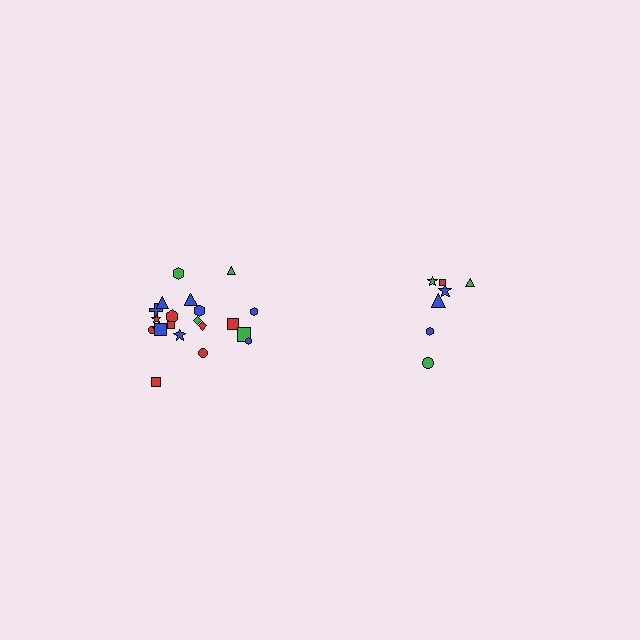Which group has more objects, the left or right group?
The left group.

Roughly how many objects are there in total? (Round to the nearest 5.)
Roughly 30 objects in total.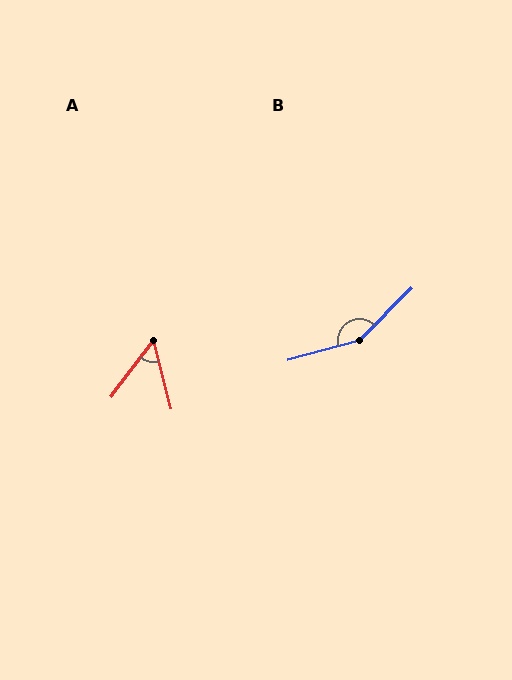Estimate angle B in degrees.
Approximately 150 degrees.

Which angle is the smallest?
A, at approximately 51 degrees.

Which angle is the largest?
B, at approximately 150 degrees.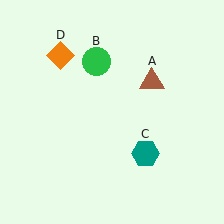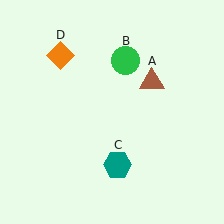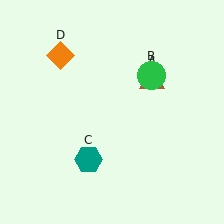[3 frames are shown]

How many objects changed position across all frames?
2 objects changed position: green circle (object B), teal hexagon (object C).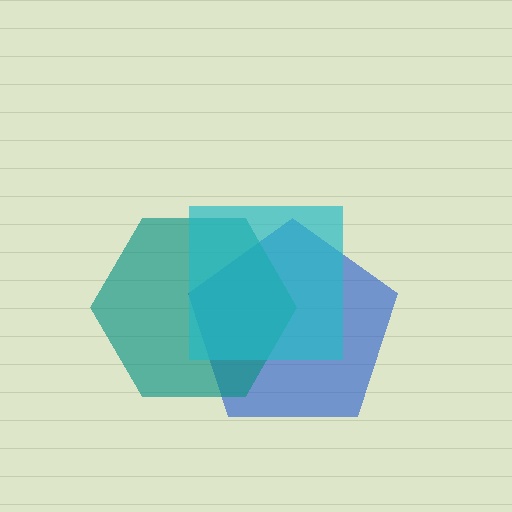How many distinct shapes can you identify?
There are 3 distinct shapes: a blue pentagon, a teal hexagon, a cyan square.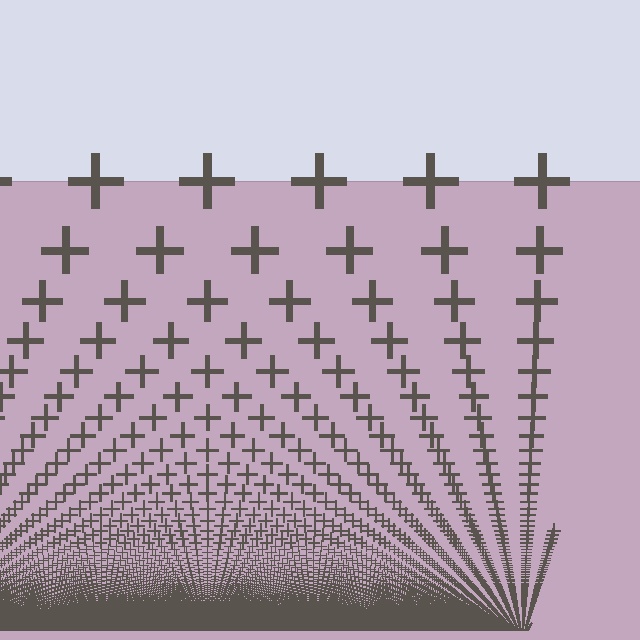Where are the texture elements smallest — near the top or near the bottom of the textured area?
Near the bottom.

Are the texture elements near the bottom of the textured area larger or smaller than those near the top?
Smaller. The gradient is inverted — elements near the bottom are smaller and denser.